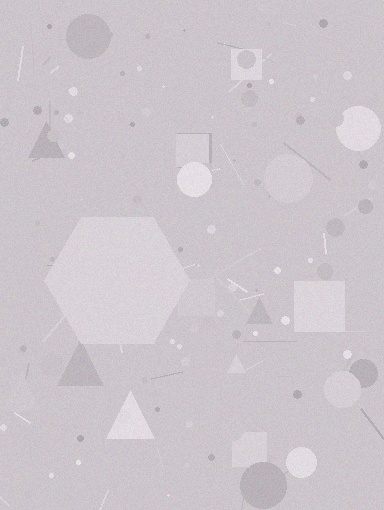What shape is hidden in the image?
A hexagon is hidden in the image.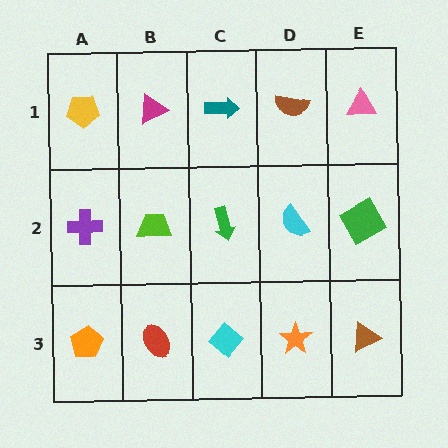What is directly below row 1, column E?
A green square.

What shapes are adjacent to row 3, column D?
A cyan semicircle (row 2, column D), a cyan diamond (row 3, column C), a brown triangle (row 3, column E).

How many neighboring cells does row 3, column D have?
3.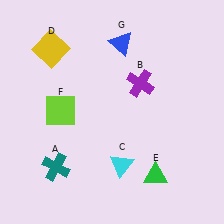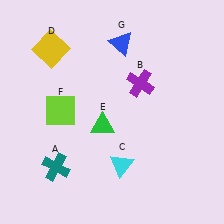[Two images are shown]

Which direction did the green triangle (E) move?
The green triangle (E) moved left.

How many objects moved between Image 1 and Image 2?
1 object moved between the two images.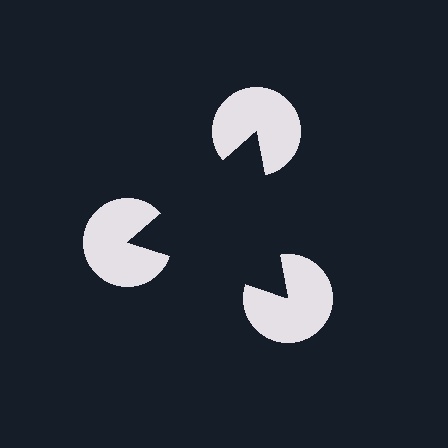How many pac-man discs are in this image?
There are 3 — one at each vertex of the illusory triangle.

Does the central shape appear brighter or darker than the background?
It typically appears slightly darker than the background, even though no actual brightness change is drawn.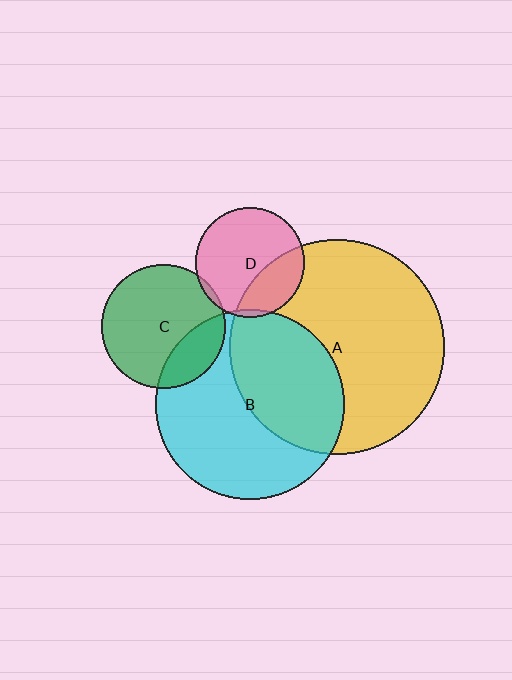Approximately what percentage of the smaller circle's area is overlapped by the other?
Approximately 5%.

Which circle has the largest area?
Circle A (yellow).